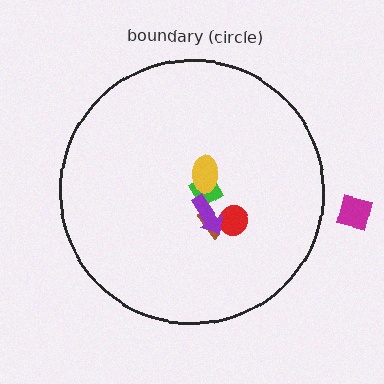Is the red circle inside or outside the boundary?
Inside.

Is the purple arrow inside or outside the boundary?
Inside.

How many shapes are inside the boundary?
5 inside, 1 outside.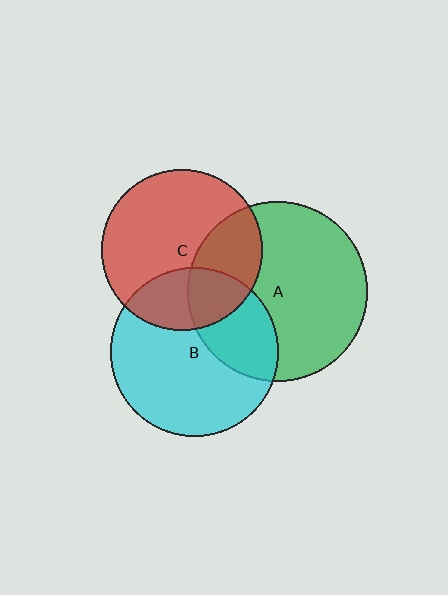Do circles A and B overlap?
Yes.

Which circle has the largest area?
Circle A (green).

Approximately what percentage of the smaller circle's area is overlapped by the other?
Approximately 30%.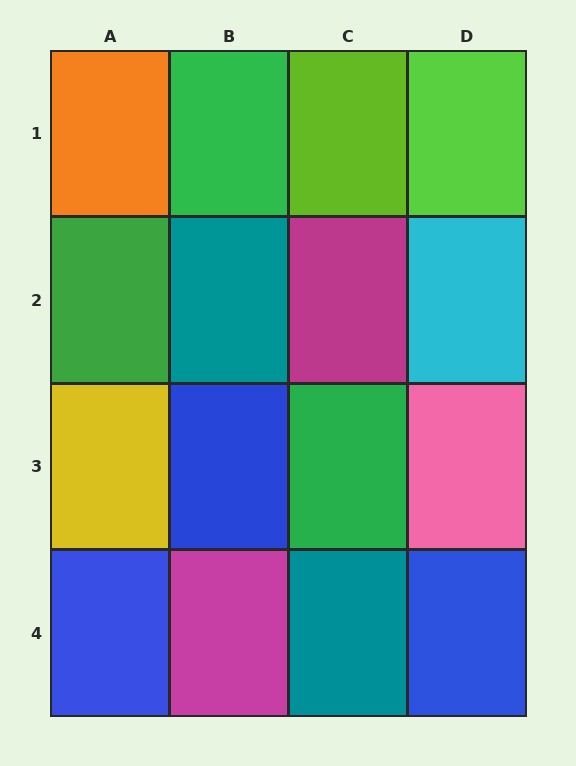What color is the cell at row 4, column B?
Magenta.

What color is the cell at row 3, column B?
Blue.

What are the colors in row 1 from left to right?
Orange, green, lime, lime.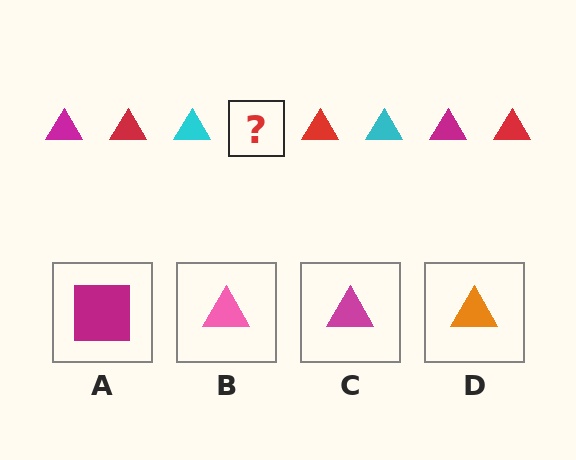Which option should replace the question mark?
Option C.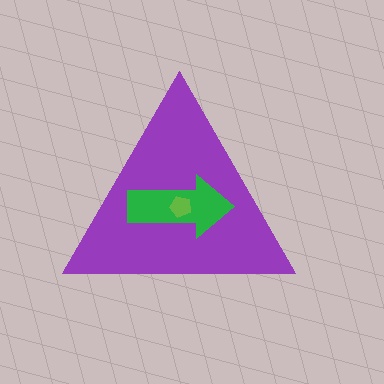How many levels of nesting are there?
3.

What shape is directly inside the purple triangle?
The green arrow.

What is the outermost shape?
The purple triangle.